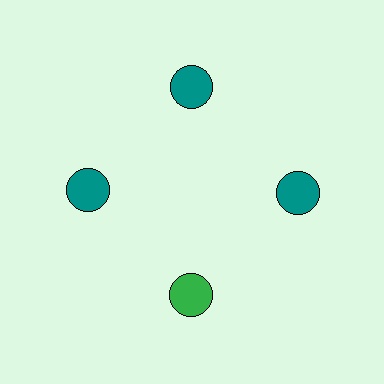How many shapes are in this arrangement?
There are 4 shapes arranged in a ring pattern.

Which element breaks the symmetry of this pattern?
The green circle at roughly the 6 o'clock position breaks the symmetry. All other shapes are teal circles.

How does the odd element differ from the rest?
It has a different color: green instead of teal.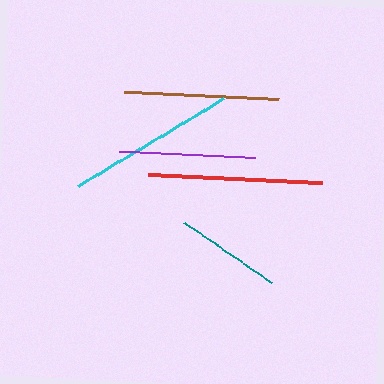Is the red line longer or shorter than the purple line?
The red line is longer than the purple line.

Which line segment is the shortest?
The teal line is the shortest at approximately 105 pixels.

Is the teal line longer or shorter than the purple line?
The purple line is longer than the teal line.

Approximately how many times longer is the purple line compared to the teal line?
The purple line is approximately 1.3 times the length of the teal line.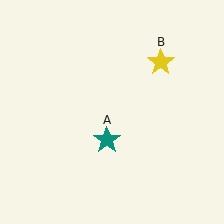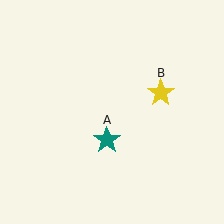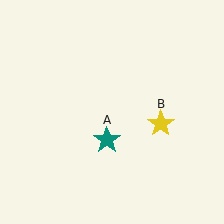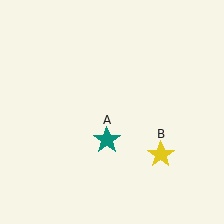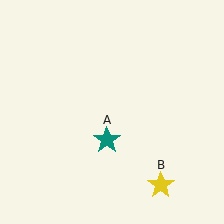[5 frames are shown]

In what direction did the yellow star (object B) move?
The yellow star (object B) moved down.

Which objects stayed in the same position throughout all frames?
Teal star (object A) remained stationary.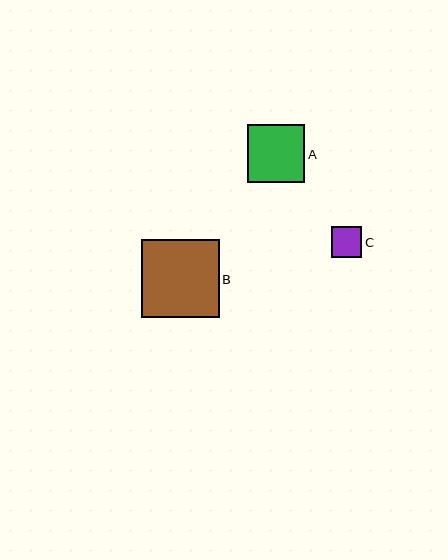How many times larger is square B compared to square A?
Square B is approximately 1.3 times the size of square A.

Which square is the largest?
Square B is the largest with a size of approximately 78 pixels.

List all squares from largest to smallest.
From largest to smallest: B, A, C.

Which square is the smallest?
Square C is the smallest with a size of approximately 31 pixels.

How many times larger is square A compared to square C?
Square A is approximately 1.9 times the size of square C.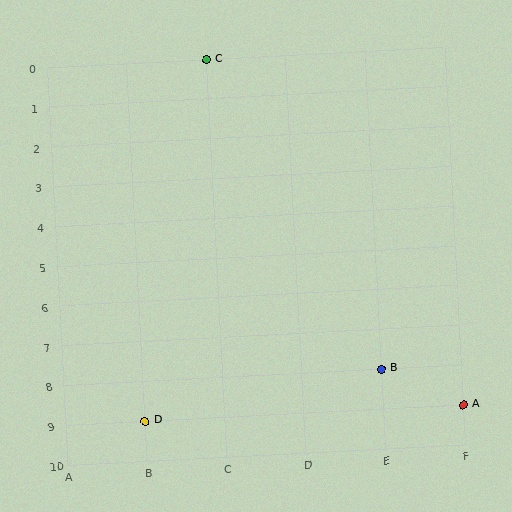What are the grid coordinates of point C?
Point C is at grid coordinates (C, 0).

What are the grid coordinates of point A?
Point A is at grid coordinates (F, 9).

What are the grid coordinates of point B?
Point B is at grid coordinates (E, 8).